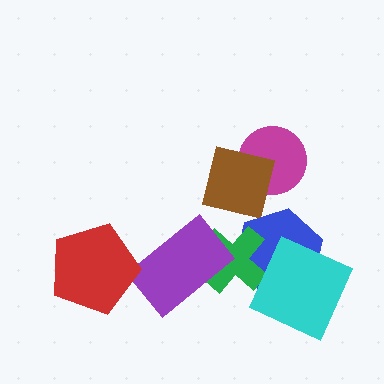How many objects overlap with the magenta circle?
1 object overlaps with the magenta circle.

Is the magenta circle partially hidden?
Yes, it is partially covered by another shape.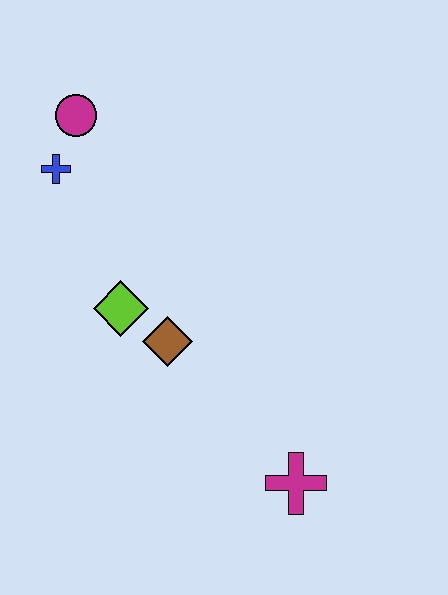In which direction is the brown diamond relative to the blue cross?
The brown diamond is below the blue cross.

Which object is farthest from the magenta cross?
The magenta circle is farthest from the magenta cross.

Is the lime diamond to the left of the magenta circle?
No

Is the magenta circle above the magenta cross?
Yes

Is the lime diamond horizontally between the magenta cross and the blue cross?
Yes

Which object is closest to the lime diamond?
The brown diamond is closest to the lime diamond.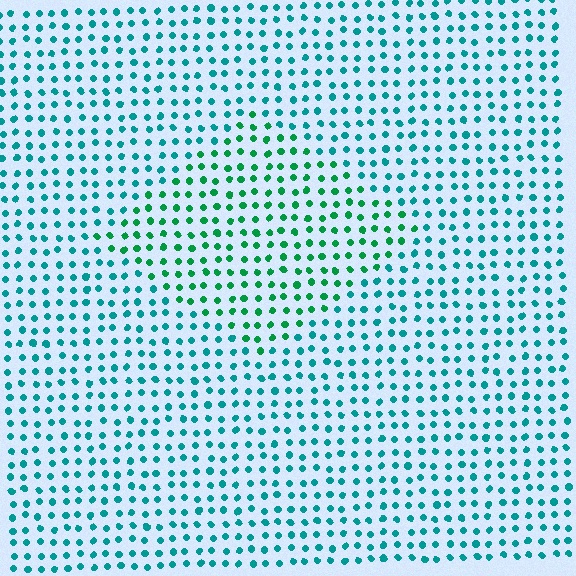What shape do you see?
I see a diamond.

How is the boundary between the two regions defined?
The boundary is defined purely by a slight shift in hue (about 33 degrees). Spacing, size, and orientation are identical on both sides.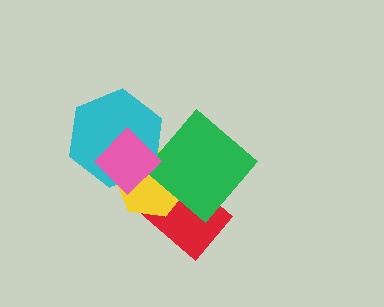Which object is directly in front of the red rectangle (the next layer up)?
The yellow hexagon is directly in front of the red rectangle.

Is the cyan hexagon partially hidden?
Yes, it is partially covered by another shape.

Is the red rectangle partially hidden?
Yes, it is partially covered by another shape.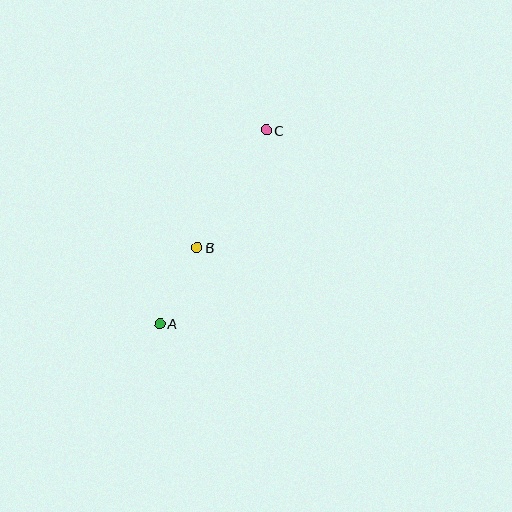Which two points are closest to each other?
Points A and B are closest to each other.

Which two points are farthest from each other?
Points A and C are farthest from each other.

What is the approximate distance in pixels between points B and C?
The distance between B and C is approximately 136 pixels.